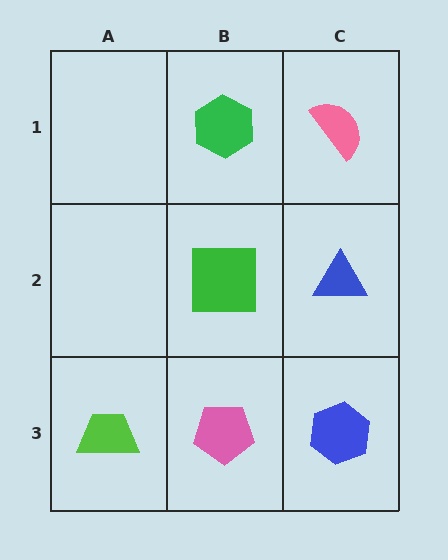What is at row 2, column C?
A blue triangle.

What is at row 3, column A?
A lime trapezoid.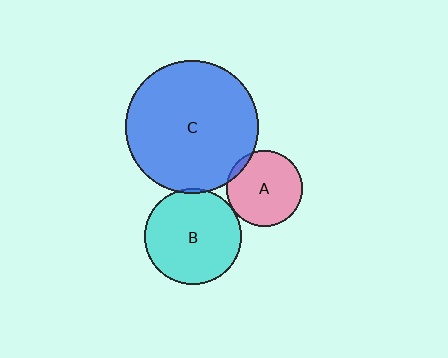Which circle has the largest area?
Circle C (blue).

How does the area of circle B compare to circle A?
Approximately 1.6 times.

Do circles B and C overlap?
Yes.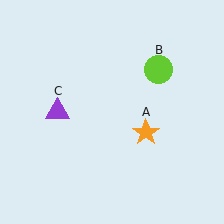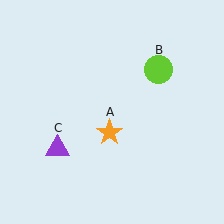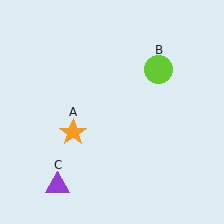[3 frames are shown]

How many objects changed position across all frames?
2 objects changed position: orange star (object A), purple triangle (object C).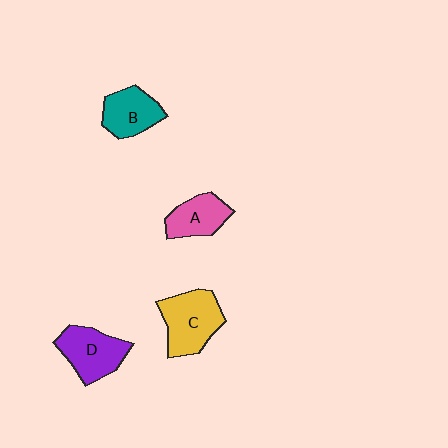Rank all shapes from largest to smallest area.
From largest to smallest: C (yellow), D (purple), B (teal), A (pink).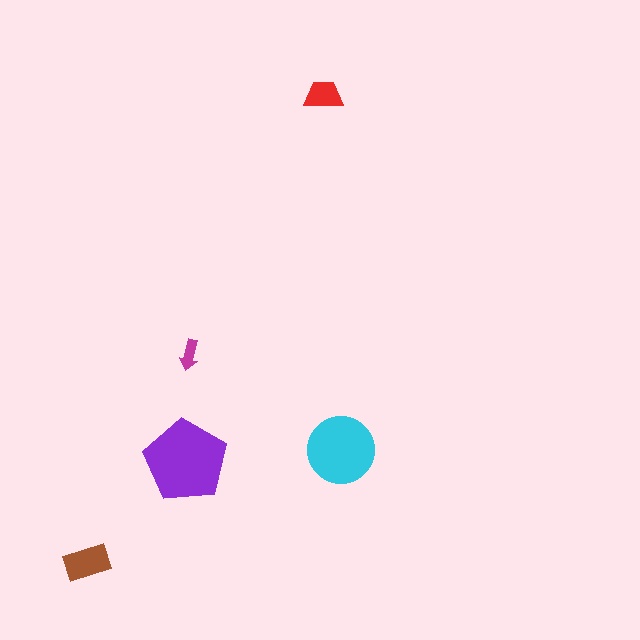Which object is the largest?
The purple pentagon.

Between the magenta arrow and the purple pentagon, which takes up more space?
The purple pentagon.